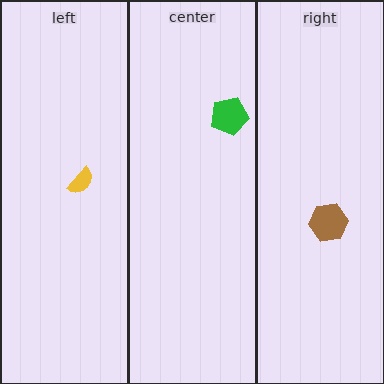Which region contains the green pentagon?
The center region.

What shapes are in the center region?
The green pentagon.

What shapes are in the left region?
The yellow semicircle.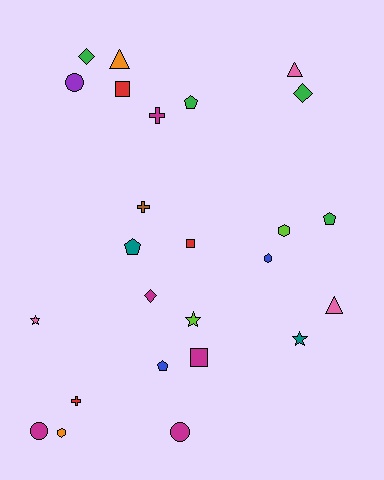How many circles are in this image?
There are 3 circles.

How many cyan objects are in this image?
There are no cyan objects.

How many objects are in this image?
There are 25 objects.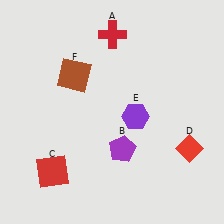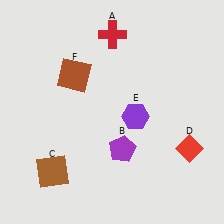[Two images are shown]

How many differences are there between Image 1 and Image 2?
There is 1 difference between the two images.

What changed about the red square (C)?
In Image 1, C is red. In Image 2, it changed to brown.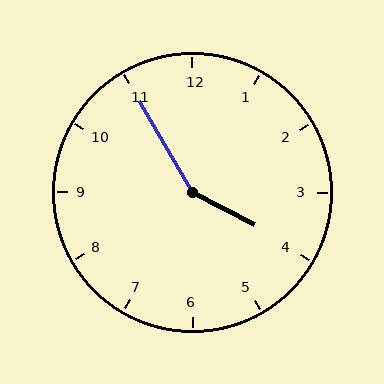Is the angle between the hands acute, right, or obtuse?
It is obtuse.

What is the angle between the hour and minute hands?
Approximately 148 degrees.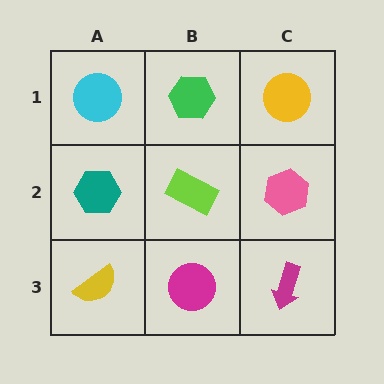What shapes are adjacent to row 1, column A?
A teal hexagon (row 2, column A), a green hexagon (row 1, column B).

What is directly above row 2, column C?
A yellow circle.